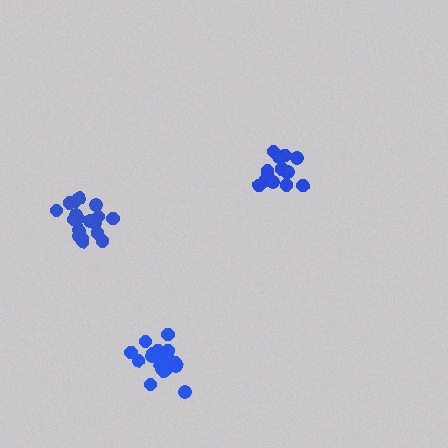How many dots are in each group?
Group 1: 21 dots, Group 2: 15 dots, Group 3: 18 dots (54 total).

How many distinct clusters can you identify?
There are 3 distinct clusters.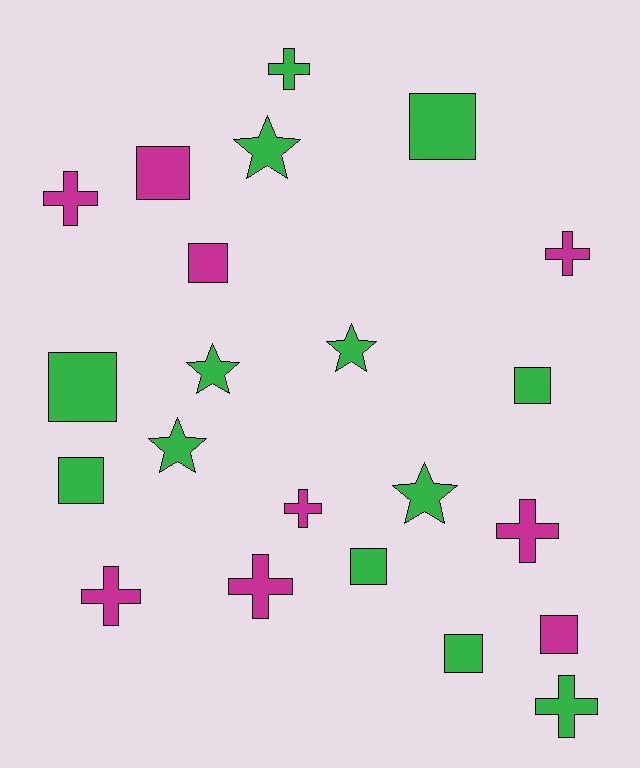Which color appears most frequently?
Green, with 13 objects.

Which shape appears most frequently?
Square, with 9 objects.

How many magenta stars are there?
There are no magenta stars.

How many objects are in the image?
There are 22 objects.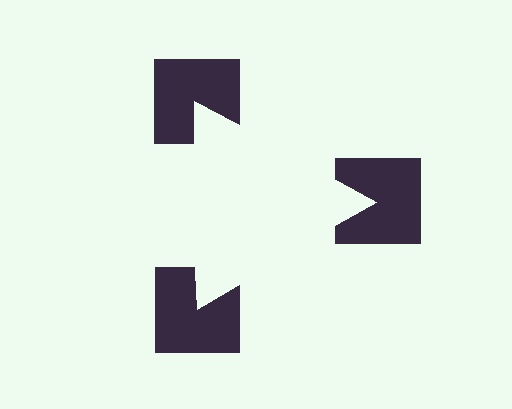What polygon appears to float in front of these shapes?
An illusory triangle — its edges are inferred from the aligned wedge cuts in the notched squares, not physically drawn.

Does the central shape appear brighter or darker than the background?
It typically appears slightly brighter than the background, even though no actual brightness change is drawn.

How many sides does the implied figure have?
3 sides.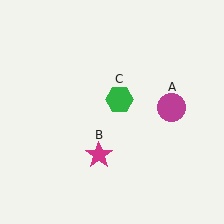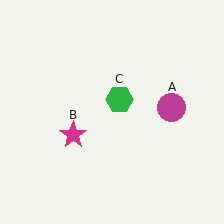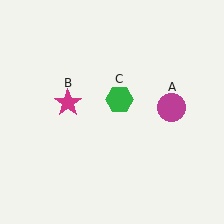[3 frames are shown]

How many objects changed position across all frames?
1 object changed position: magenta star (object B).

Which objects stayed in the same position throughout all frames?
Magenta circle (object A) and green hexagon (object C) remained stationary.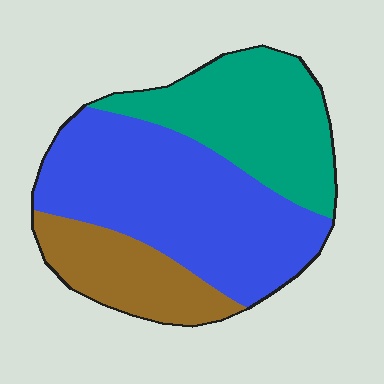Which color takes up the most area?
Blue, at roughly 50%.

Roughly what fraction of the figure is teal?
Teal takes up between a sixth and a third of the figure.